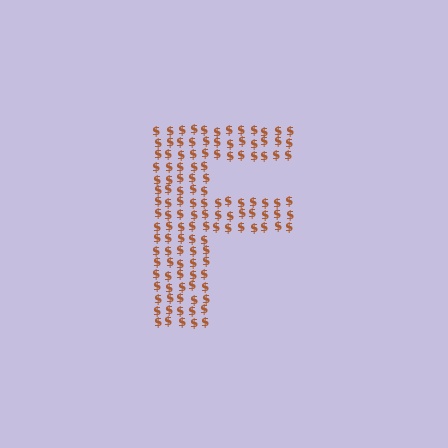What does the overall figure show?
The overall figure shows the letter F.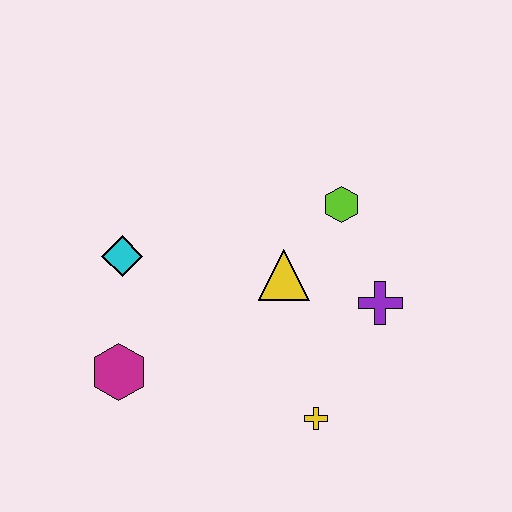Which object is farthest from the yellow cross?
The cyan diamond is farthest from the yellow cross.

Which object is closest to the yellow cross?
The purple cross is closest to the yellow cross.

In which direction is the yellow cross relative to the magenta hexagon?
The yellow cross is to the right of the magenta hexagon.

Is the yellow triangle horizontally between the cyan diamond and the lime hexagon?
Yes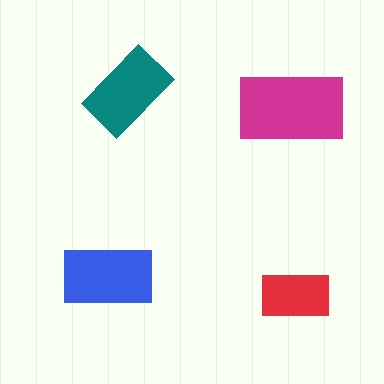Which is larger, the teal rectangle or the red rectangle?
The teal one.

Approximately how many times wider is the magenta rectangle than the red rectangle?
About 1.5 times wider.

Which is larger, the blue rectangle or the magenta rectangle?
The magenta one.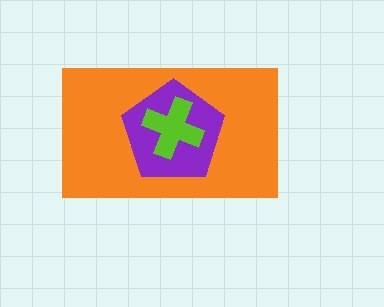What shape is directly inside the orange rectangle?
The purple pentagon.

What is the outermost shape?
The orange rectangle.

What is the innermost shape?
The lime cross.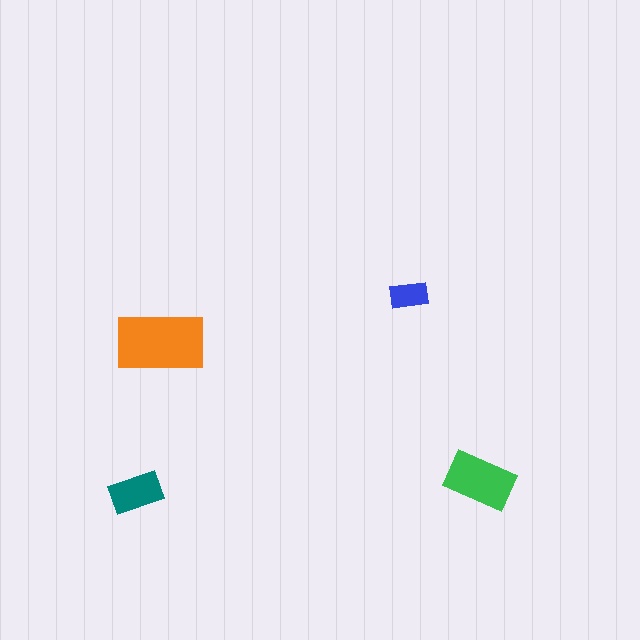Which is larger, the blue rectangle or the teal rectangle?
The teal one.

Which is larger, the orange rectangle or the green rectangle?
The orange one.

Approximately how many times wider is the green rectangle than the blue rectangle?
About 2 times wider.